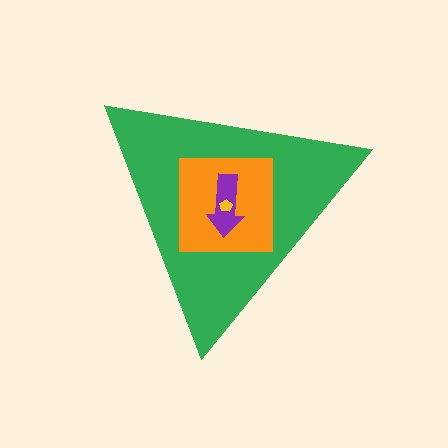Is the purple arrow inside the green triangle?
Yes.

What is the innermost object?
The yellow pentagon.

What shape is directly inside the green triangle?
The orange square.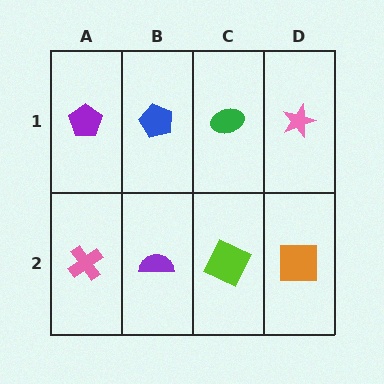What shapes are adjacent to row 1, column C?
A lime square (row 2, column C), a blue pentagon (row 1, column B), a pink star (row 1, column D).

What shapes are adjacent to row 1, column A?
A pink cross (row 2, column A), a blue pentagon (row 1, column B).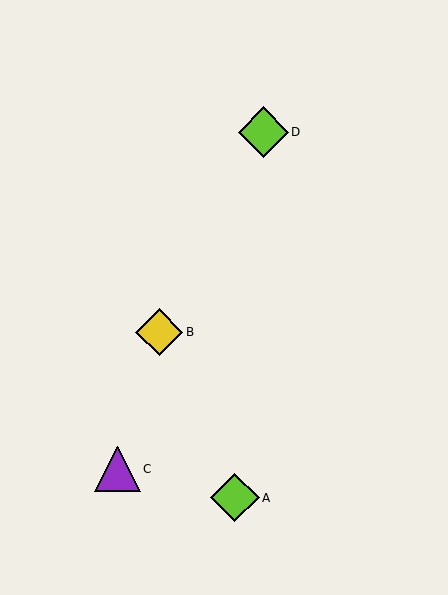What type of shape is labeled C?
Shape C is a purple triangle.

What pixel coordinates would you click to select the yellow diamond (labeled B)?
Click at (159, 332) to select the yellow diamond B.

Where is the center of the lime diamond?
The center of the lime diamond is at (235, 498).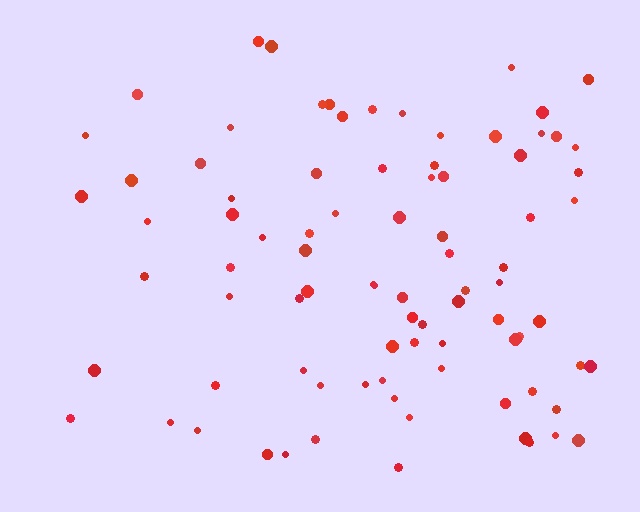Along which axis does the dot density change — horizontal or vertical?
Horizontal.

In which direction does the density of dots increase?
From left to right, with the right side densest.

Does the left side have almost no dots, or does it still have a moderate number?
Still a moderate number, just noticeably fewer than the right.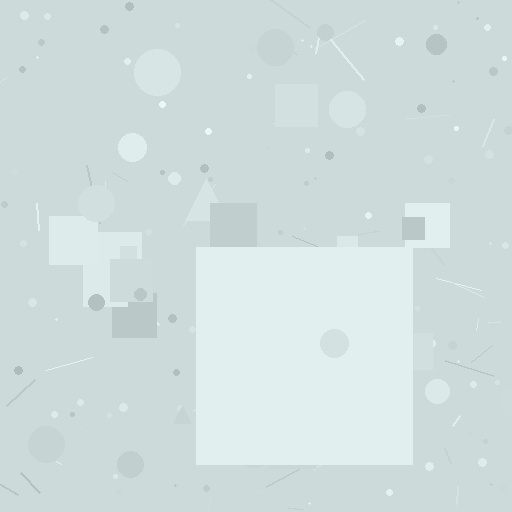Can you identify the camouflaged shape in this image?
The camouflaged shape is a square.